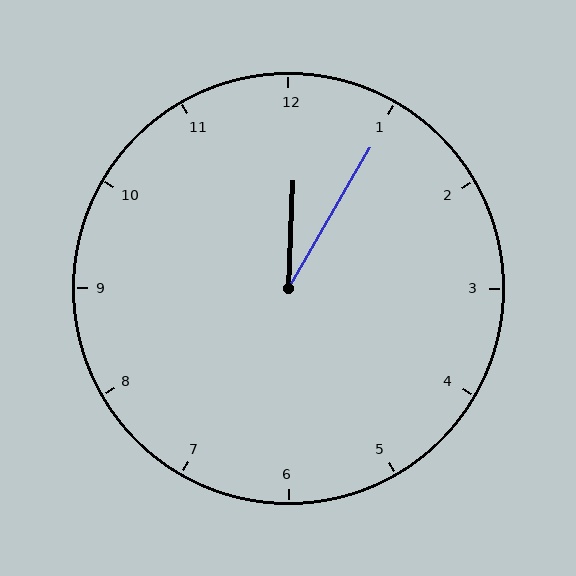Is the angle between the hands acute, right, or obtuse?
It is acute.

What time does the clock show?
12:05.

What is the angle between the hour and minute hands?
Approximately 28 degrees.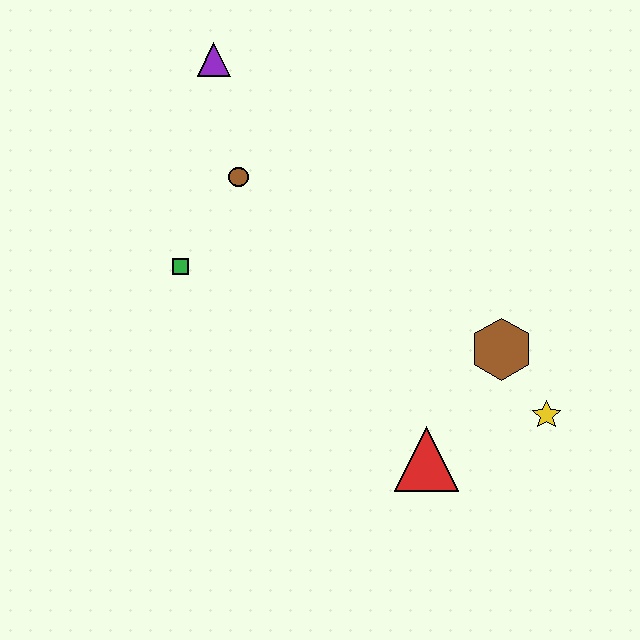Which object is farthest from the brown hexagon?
The purple triangle is farthest from the brown hexagon.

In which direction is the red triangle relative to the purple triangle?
The red triangle is below the purple triangle.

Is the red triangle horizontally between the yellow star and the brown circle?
Yes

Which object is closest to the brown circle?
The green square is closest to the brown circle.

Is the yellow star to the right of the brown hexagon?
Yes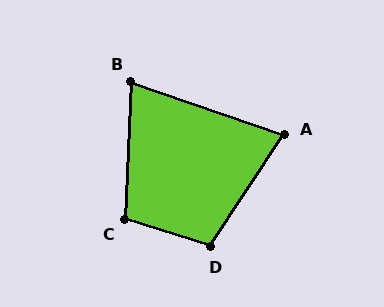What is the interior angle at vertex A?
Approximately 76 degrees (acute).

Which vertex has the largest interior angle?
D, at approximately 106 degrees.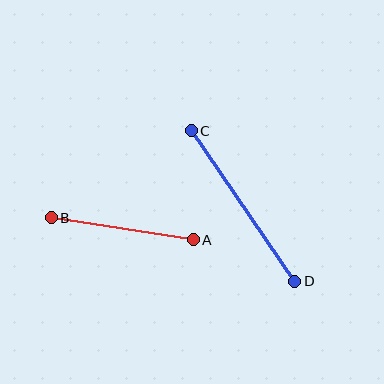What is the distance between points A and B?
The distance is approximately 144 pixels.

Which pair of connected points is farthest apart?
Points C and D are farthest apart.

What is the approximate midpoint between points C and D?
The midpoint is at approximately (243, 206) pixels.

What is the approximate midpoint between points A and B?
The midpoint is at approximately (122, 229) pixels.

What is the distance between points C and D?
The distance is approximately 183 pixels.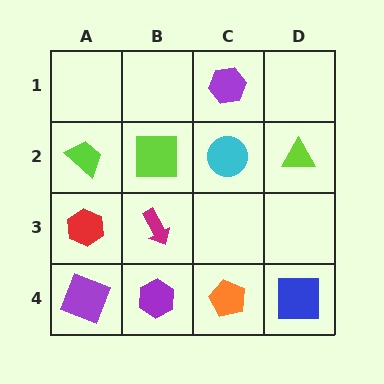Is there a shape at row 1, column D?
No, that cell is empty.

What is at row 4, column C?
An orange pentagon.